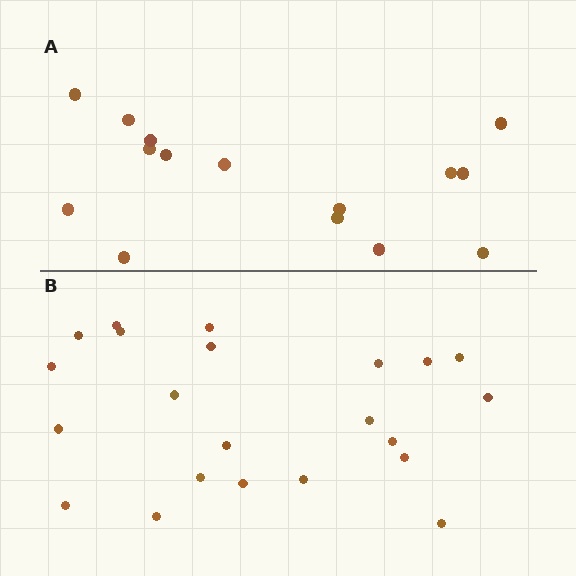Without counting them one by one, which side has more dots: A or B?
Region B (the bottom region) has more dots.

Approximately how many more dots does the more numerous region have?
Region B has roughly 8 or so more dots than region A.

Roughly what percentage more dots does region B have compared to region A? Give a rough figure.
About 45% more.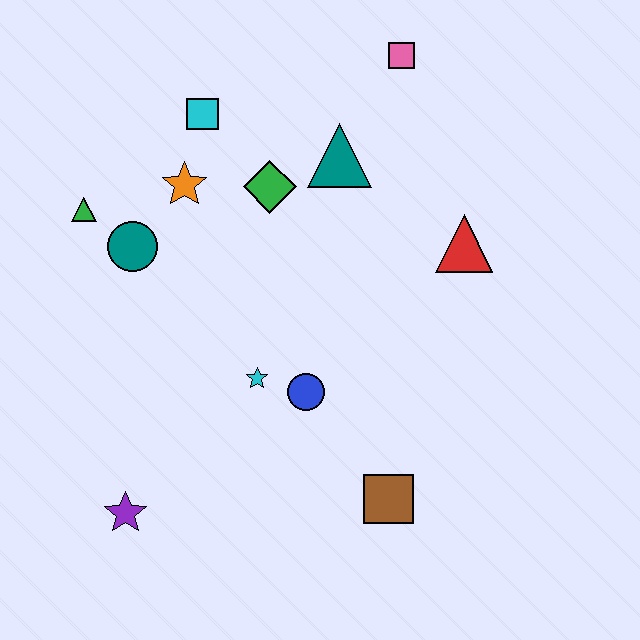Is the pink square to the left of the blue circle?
No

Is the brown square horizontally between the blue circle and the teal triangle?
No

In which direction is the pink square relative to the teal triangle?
The pink square is above the teal triangle.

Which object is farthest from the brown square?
The pink square is farthest from the brown square.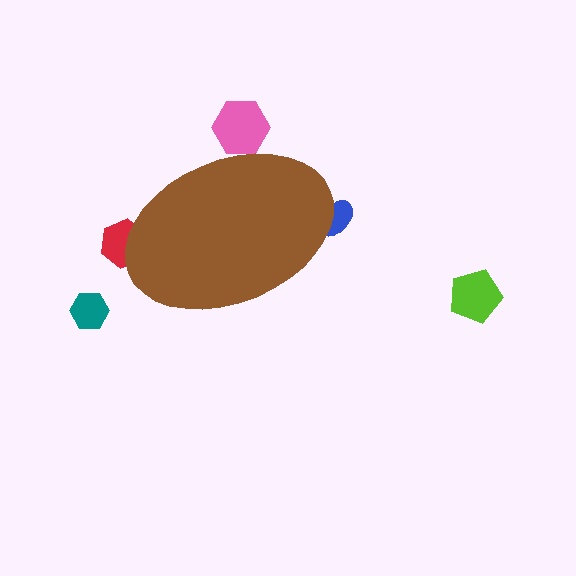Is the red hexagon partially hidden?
Yes, the red hexagon is partially hidden behind the brown ellipse.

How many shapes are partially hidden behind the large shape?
3 shapes are partially hidden.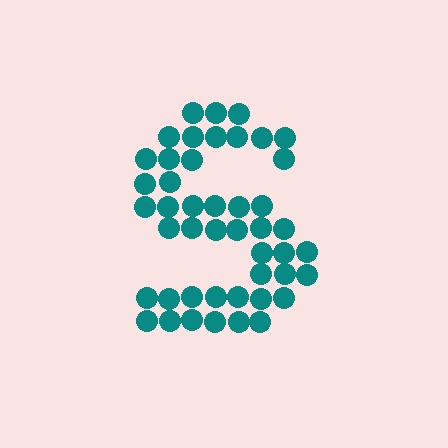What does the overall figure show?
The overall figure shows the letter S.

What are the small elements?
The small elements are circles.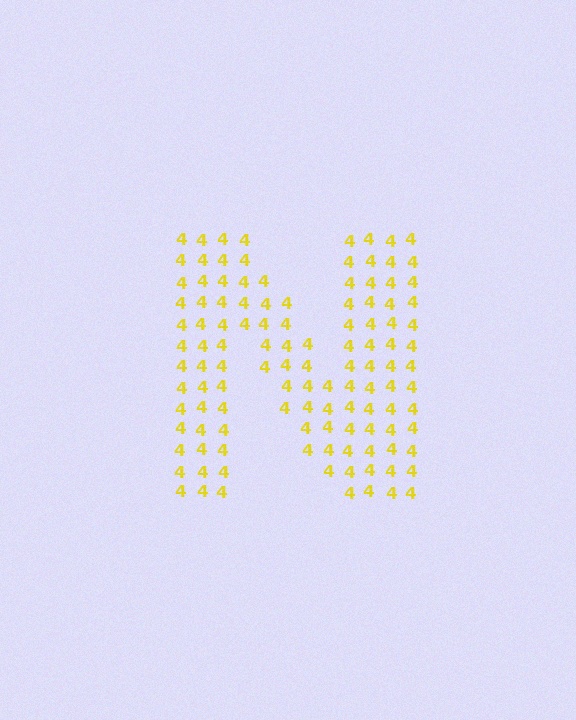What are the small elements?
The small elements are digit 4's.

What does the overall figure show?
The overall figure shows the letter N.